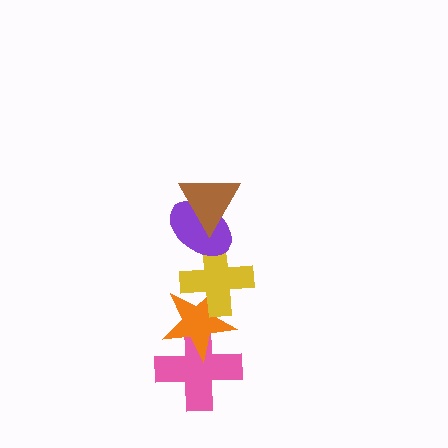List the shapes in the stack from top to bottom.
From top to bottom: the brown triangle, the purple ellipse, the yellow cross, the orange star, the pink cross.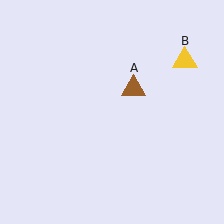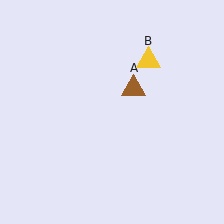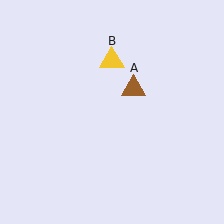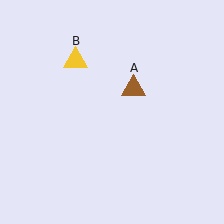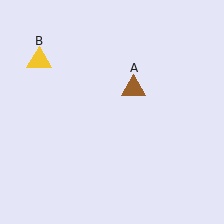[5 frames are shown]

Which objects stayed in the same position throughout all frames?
Brown triangle (object A) remained stationary.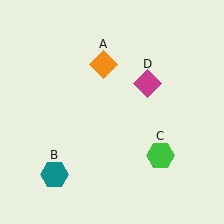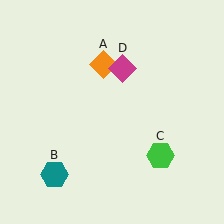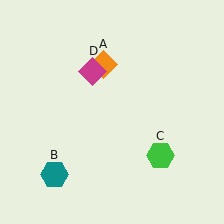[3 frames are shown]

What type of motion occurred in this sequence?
The magenta diamond (object D) rotated counterclockwise around the center of the scene.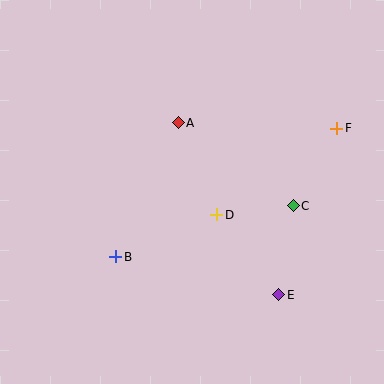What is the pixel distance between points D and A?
The distance between D and A is 100 pixels.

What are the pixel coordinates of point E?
Point E is at (279, 295).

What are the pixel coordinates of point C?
Point C is at (293, 206).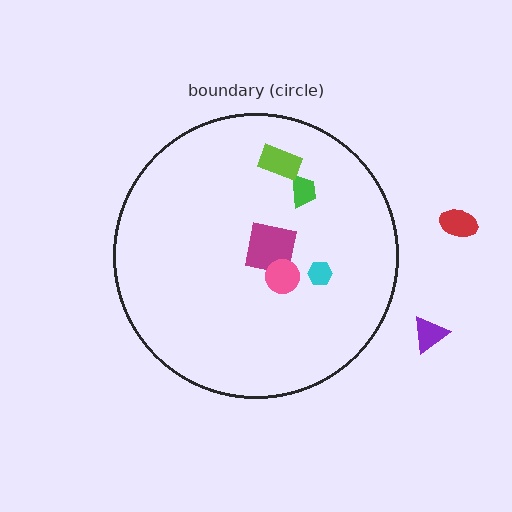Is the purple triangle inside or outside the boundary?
Outside.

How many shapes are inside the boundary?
5 inside, 2 outside.